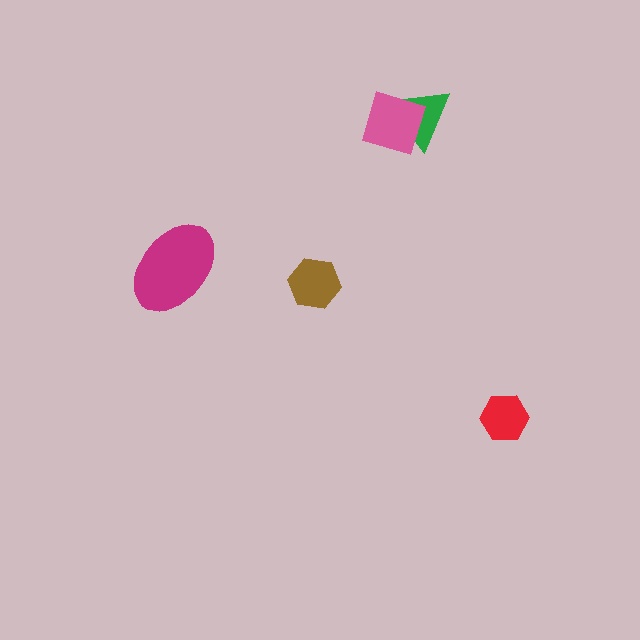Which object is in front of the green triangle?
The pink square is in front of the green triangle.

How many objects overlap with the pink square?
1 object overlaps with the pink square.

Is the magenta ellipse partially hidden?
No, no other shape covers it.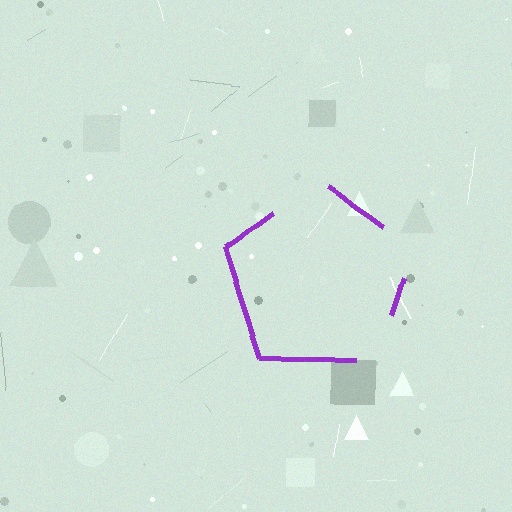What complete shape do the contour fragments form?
The contour fragments form a pentagon.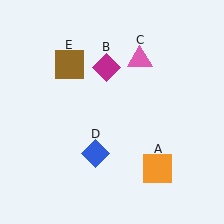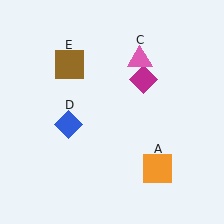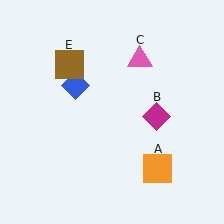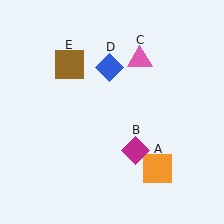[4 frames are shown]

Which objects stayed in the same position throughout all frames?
Orange square (object A) and pink triangle (object C) and brown square (object E) remained stationary.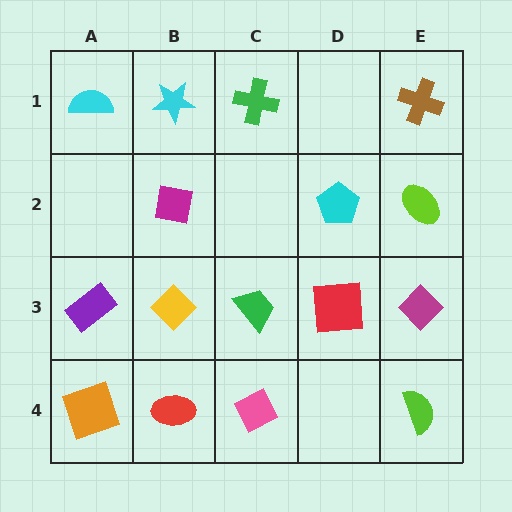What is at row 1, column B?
A cyan star.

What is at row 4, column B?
A red ellipse.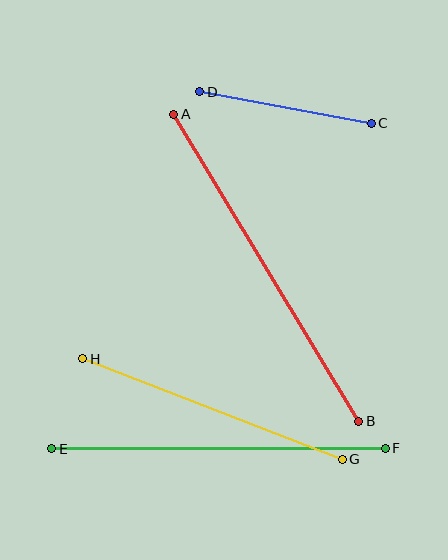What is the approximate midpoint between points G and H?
The midpoint is at approximately (213, 409) pixels.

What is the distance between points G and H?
The distance is approximately 278 pixels.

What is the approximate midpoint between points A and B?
The midpoint is at approximately (266, 268) pixels.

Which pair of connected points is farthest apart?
Points A and B are farthest apart.